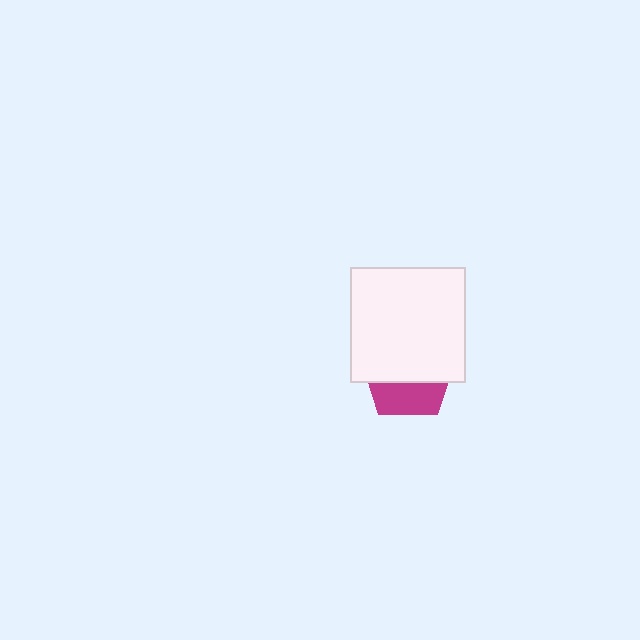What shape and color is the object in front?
The object in front is a white square.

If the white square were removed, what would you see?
You would see the complete magenta pentagon.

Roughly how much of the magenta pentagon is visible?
A small part of it is visible (roughly 36%).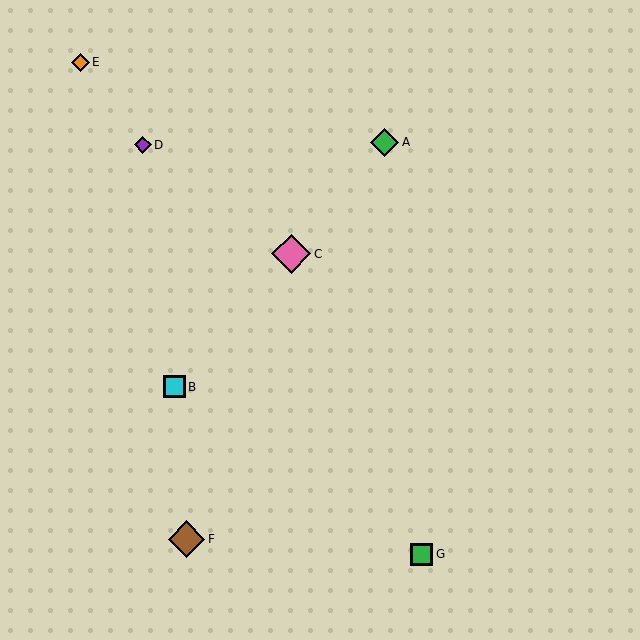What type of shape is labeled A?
Shape A is a green diamond.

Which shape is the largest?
The pink diamond (labeled C) is the largest.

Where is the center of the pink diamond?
The center of the pink diamond is at (291, 254).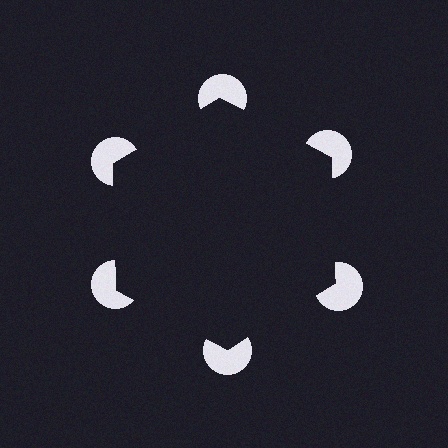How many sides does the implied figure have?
6 sides.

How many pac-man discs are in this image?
There are 6 — one at each vertex of the illusory hexagon.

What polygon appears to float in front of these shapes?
An illusory hexagon — its edges are inferred from the aligned wedge cuts in the pac-man discs, not physically drawn.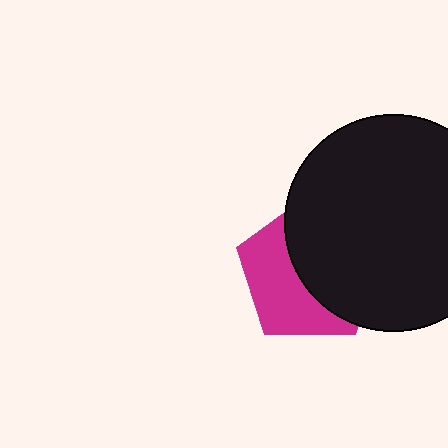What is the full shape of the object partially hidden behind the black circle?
The partially hidden object is a magenta pentagon.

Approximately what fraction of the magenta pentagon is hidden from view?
Roughly 55% of the magenta pentagon is hidden behind the black circle.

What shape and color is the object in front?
The object in front is a black circle.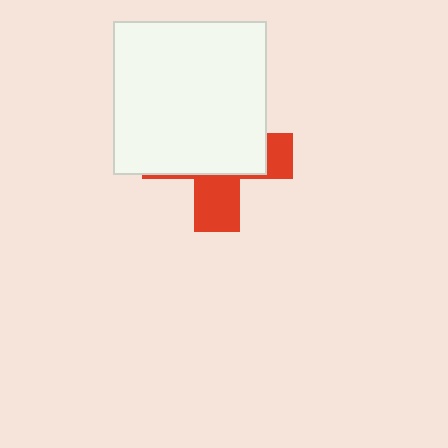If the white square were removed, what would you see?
You would see the complete red cross.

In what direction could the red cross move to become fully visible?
The red cross could move down. That would shift it out from behind the white square entirely.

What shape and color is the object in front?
The object in front is a white square.